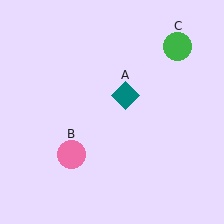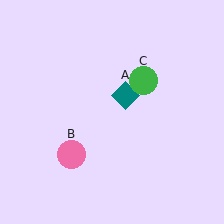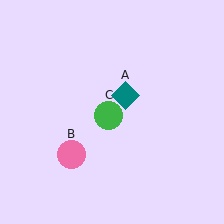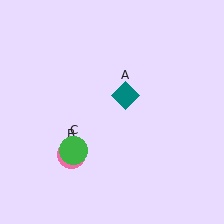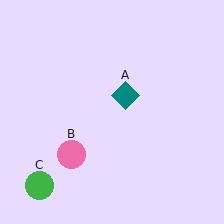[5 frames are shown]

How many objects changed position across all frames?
1 object changed position: green circle (object C).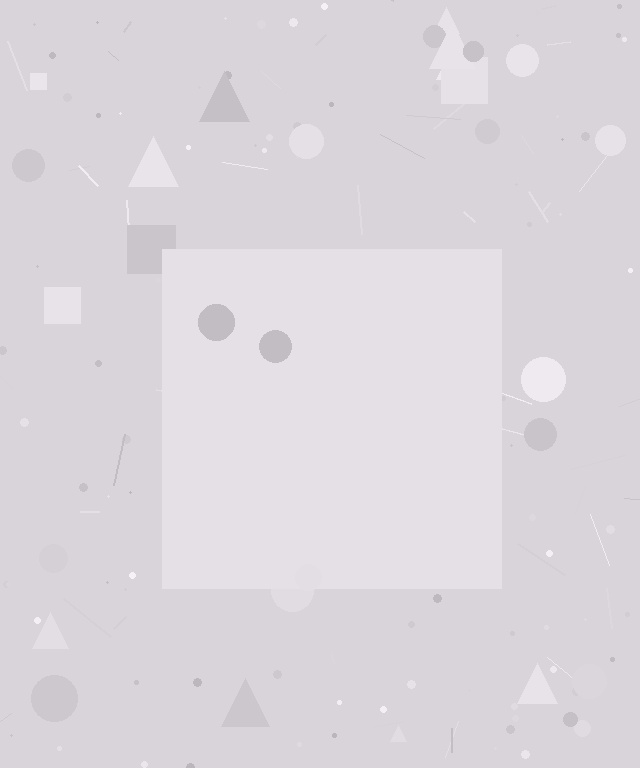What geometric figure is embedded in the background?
A square is embedded in the background.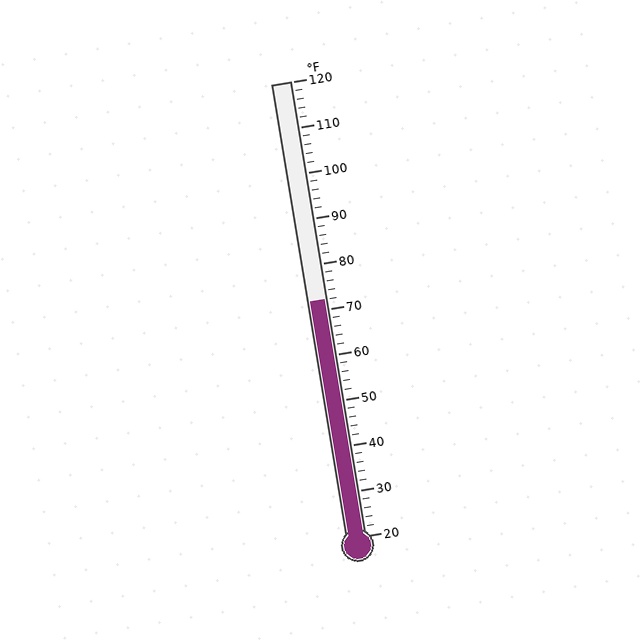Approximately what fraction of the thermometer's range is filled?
The thermometer is filled to approximately 50% of its range.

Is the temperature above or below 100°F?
The temperature is below 100°F.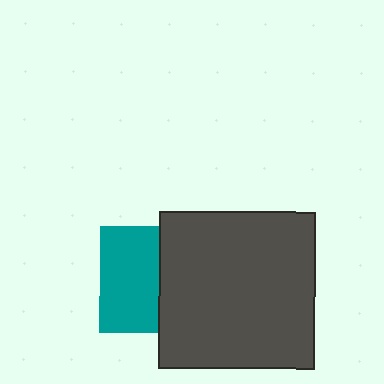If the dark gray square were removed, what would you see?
You would see the complete teal square.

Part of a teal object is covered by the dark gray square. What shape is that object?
It is a square.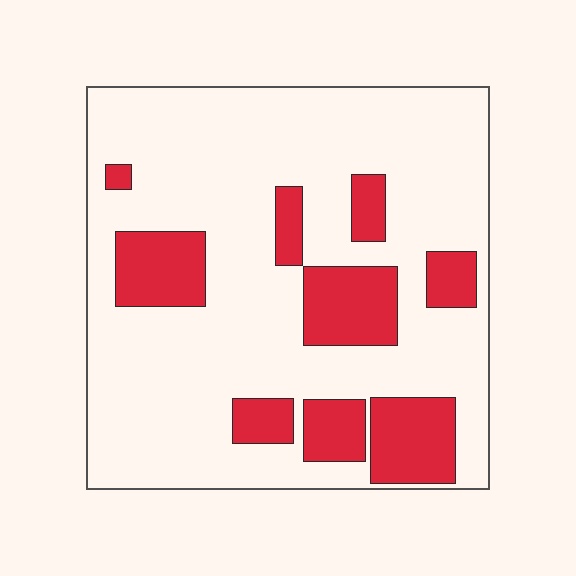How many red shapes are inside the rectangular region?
9.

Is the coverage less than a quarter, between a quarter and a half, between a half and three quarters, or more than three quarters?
Less than a quarter.